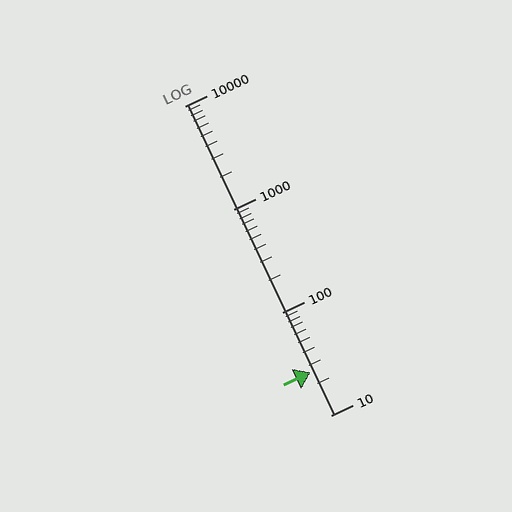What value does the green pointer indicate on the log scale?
The pointer indicates approximately 26.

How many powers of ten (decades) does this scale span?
The scale spans 3 decades, from 10 to 10000.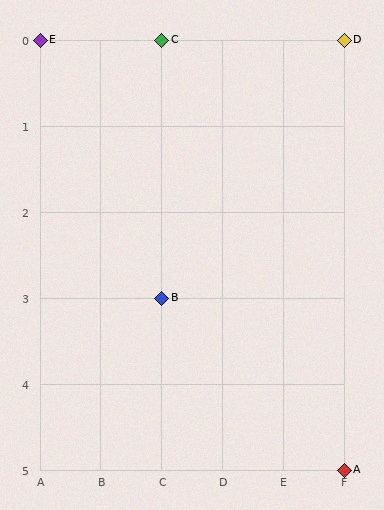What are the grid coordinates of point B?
Point B is at grid coordinates (C, 3).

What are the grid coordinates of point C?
Point C is at grid coordinates (C, 0).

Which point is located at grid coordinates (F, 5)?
Point A is at (F, 5).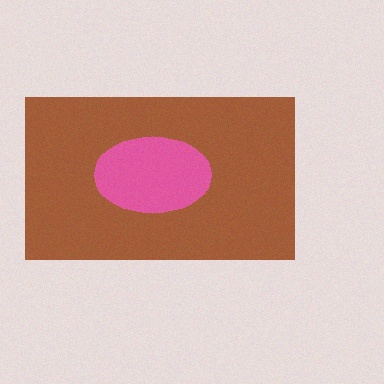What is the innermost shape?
The pink ellipse.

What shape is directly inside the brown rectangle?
The pink ellipse.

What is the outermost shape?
The brown rectangle.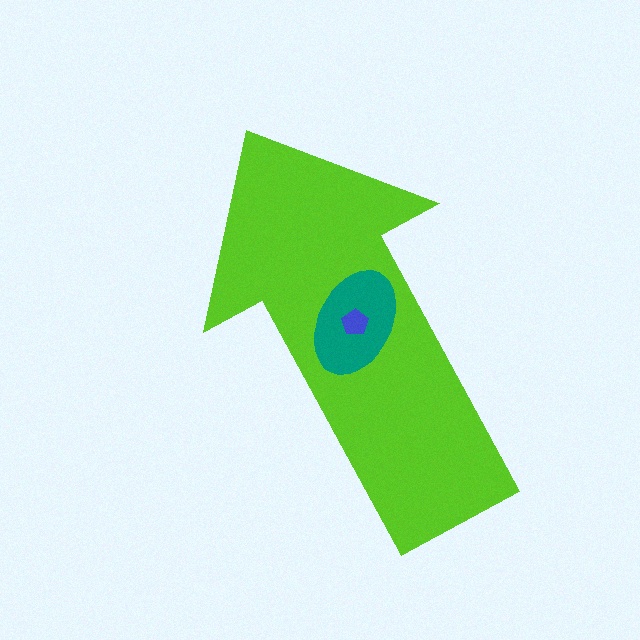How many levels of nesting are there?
3.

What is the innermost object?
The blue pentagon.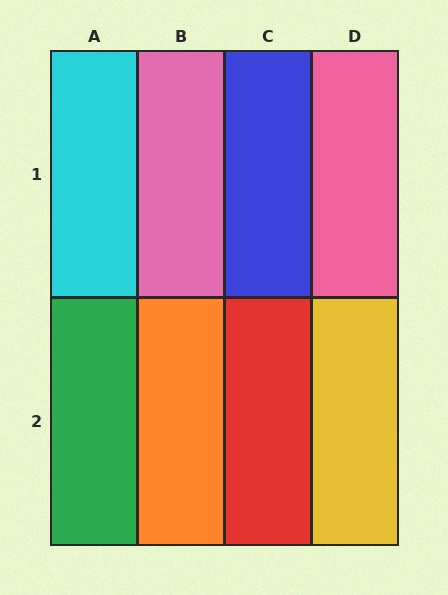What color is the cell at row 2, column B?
Orange.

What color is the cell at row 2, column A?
Green.